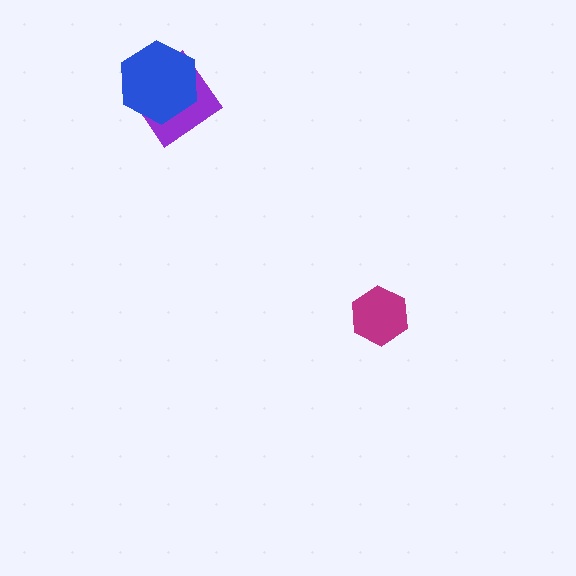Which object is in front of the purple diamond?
The blue hexagon is in front of the purple diamond.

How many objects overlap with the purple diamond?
1 object overlaps with the purple diamond.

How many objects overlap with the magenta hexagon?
0 objects overlap with the magenta hexagon.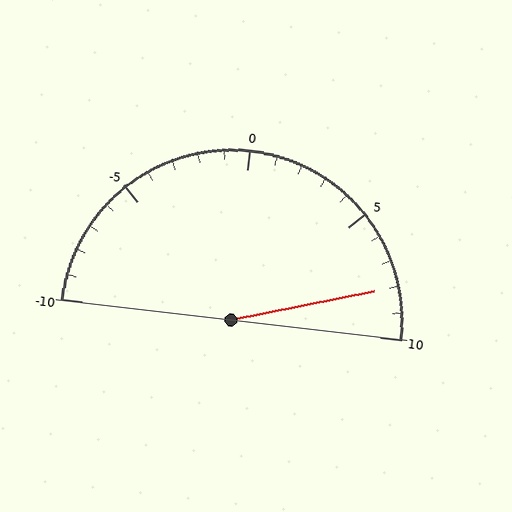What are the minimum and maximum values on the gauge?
The gauge ranges from -10 to 10.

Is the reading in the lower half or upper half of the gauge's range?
The reading is in the upper half of the range (-10 to 10).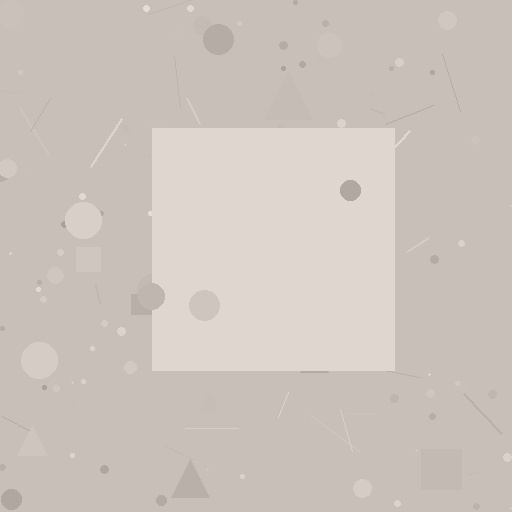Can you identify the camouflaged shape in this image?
The camouflaged shape is a square.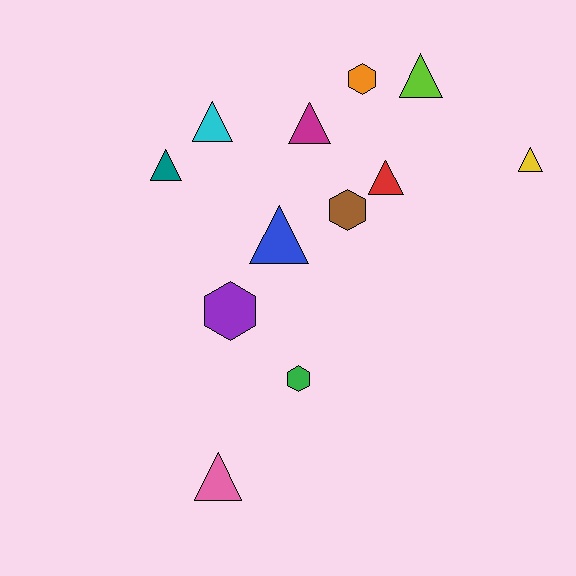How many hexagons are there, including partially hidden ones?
There are 4 hexagons.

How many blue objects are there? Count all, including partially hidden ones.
There is 1 blue object.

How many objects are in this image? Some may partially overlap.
There are 12 objects.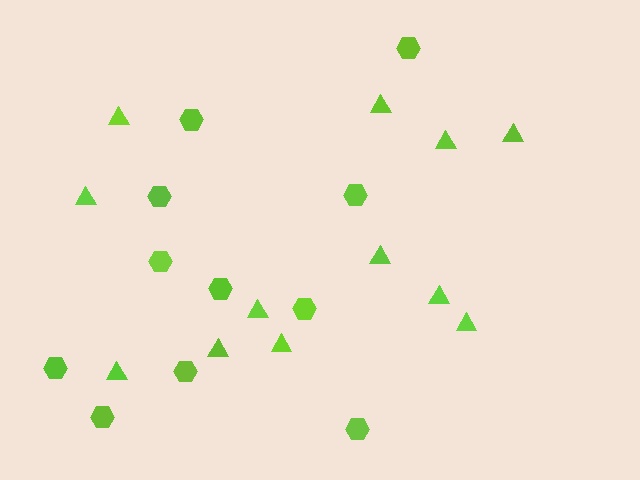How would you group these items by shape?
There are 2 groups: one group of triangles (12) and one group of hexagons (11).